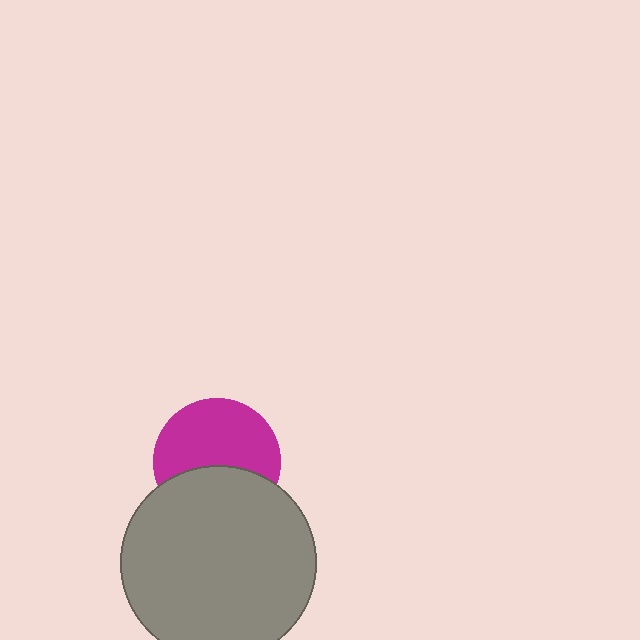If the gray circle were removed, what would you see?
You would see the complete magenta circle.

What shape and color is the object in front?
The object in front is a gray circle.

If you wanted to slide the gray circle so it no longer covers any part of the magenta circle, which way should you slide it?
Slide it down — that is the most direct way to separate the two shapes.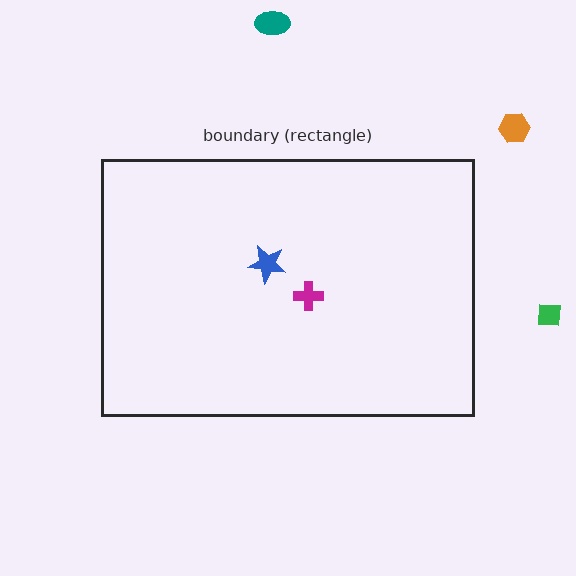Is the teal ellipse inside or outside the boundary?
Outside.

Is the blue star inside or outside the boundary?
Inside.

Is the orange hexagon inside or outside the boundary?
Outside.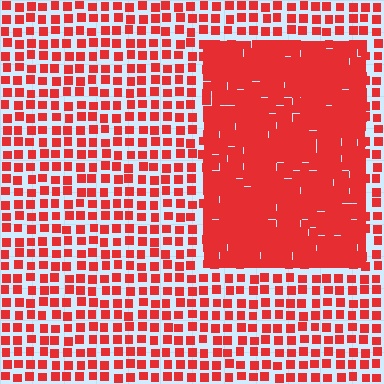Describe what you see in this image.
The image contains small red elements arranged at two different densities. A rectangle-shaped region is visible where the elements are more densely packed than the surrounding area.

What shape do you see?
I see a rectangle.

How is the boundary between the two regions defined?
The boundary is defined by a change in element density (approximately 2.3x ratio). All elements are the same color, size, and shape.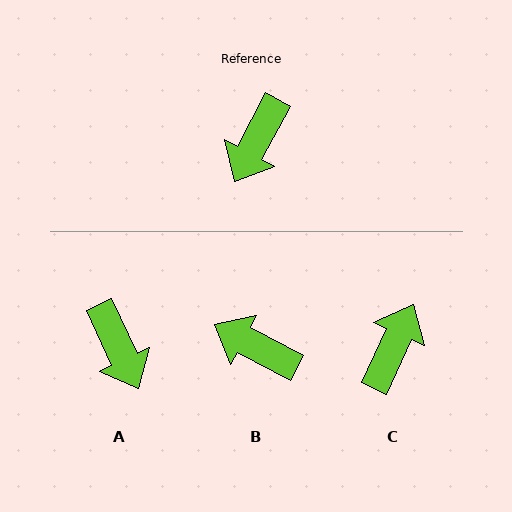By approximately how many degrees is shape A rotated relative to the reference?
Approximately 53 degrees counter-clockwise.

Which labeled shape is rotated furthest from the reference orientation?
C, about 177 degrees away.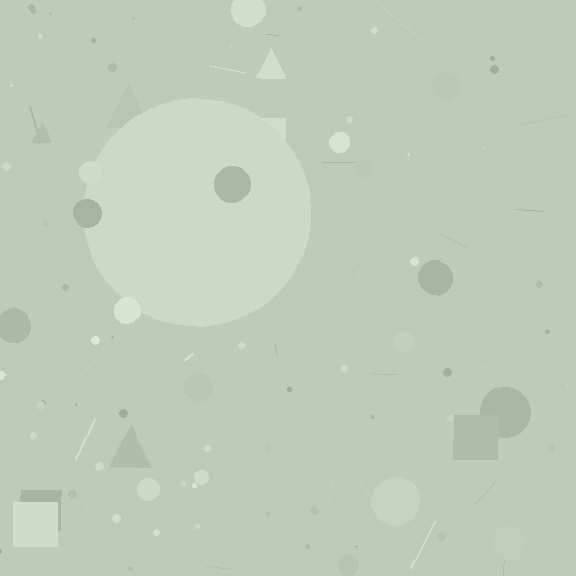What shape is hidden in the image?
A circle is hidden in the image.